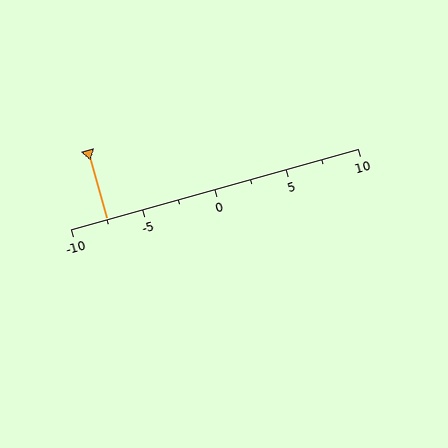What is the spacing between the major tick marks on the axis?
The major ticks are spaced 5 apart.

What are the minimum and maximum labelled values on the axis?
The axis runs from -10 to 10.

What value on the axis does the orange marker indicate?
The marker indicates approximately -7.5.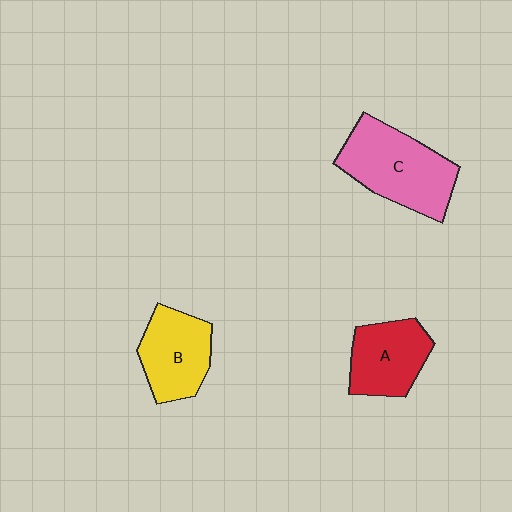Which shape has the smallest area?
Shape A (red).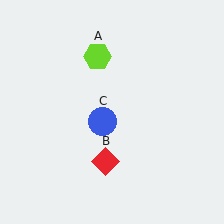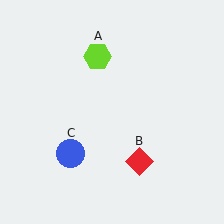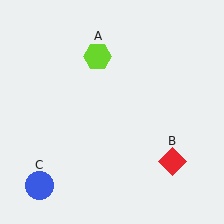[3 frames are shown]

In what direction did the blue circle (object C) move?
The blue circle (object C) moved down and to the left.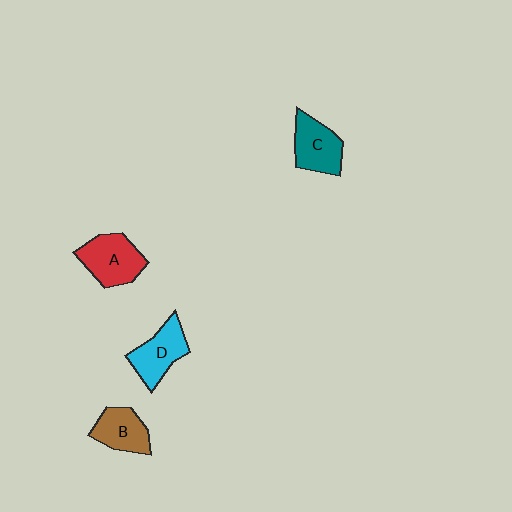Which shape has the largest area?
Shape A (red).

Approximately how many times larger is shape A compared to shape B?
Approximately 1.2 times.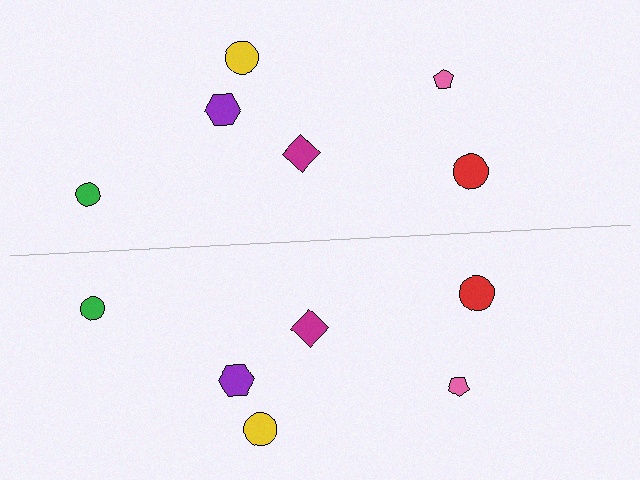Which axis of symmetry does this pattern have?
The pattern has a horizontal axis of symmetry running through the center of the image.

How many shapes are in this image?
There are 12 shapes in this image.